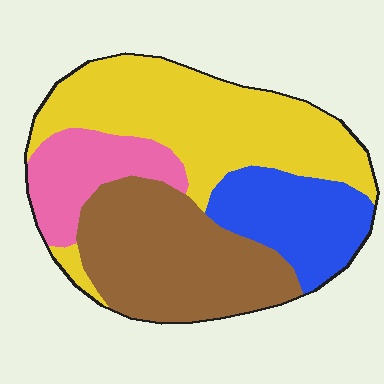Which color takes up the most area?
Yellow, at roughly 40%.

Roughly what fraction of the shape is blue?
Blue covers 18% of the shape.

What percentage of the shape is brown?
Brown covers around 30% of the shape.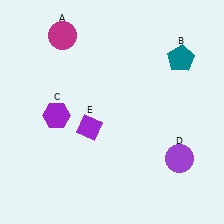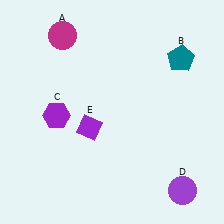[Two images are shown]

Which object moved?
The purple circle (D) moved down.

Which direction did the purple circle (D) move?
The purple circle (D) moved down.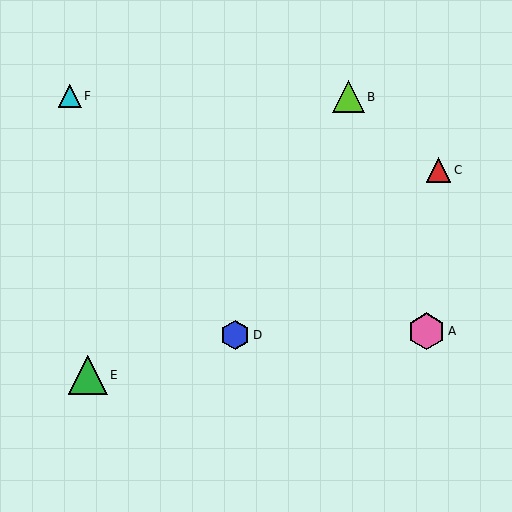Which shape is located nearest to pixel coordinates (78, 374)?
The green triangle (labeled E) at (88, 375) is nearest to that location.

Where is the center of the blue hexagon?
The center of the blue hexagon is at (235, 335).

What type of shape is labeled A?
Shape A is a pink hexagon.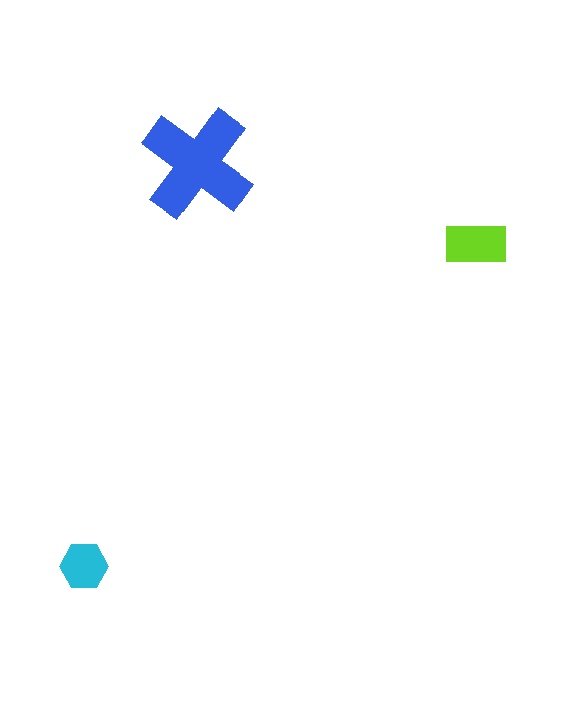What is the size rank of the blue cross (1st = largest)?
1st.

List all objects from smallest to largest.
The cyan hexagon, the lime rectangle, the blue cross.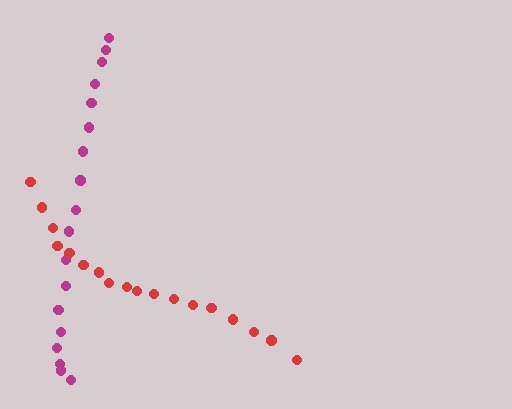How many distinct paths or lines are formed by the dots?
There are 2 distinct paths.